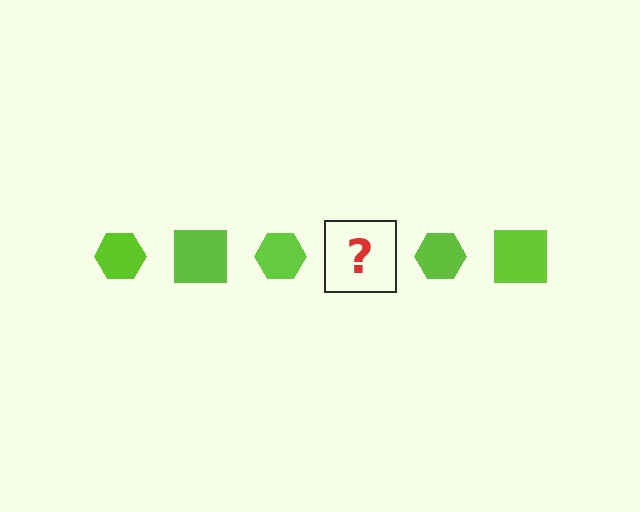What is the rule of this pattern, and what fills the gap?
The rule is that the pattern cycles through hexagon, square shapes in lime. The gap should be filled with a lime square.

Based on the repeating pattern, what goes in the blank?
The blank should be a lime square.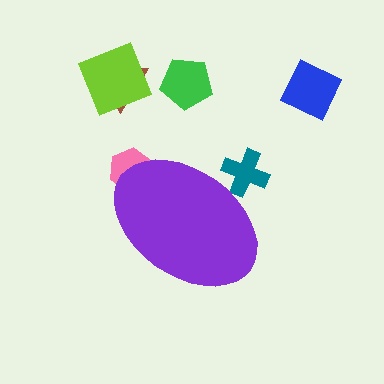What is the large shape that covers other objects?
A purple ellipse.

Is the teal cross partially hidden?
Yes, the teal cross is partially hidden behind the purple ellipse.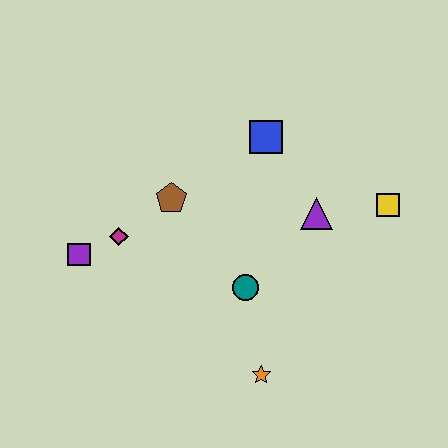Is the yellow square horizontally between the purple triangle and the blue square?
No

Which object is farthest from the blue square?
The orange star is farthest from the blue square.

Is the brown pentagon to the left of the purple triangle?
Yes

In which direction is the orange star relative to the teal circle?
The orange star is below the teal circle.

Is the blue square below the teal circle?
No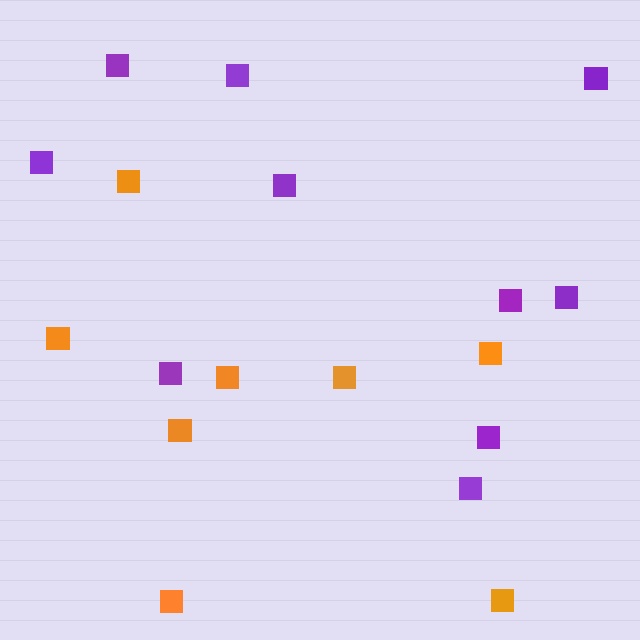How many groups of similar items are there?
There are 2 groups: one group of orange squares (8) and one group of purple squares (10).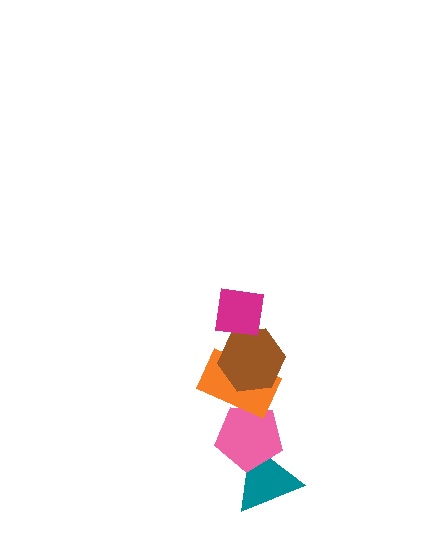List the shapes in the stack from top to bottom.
From top to bottom: the magenta square, the brown hexagon, the orange rectangle, the pink pentagon, the teal triangle.